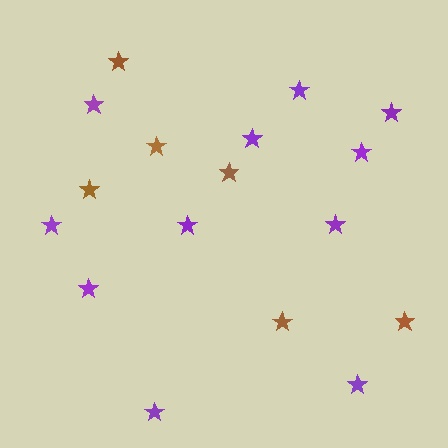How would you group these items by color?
There are 2 groups: one group of brown stars (6) and one group of purple stars (11).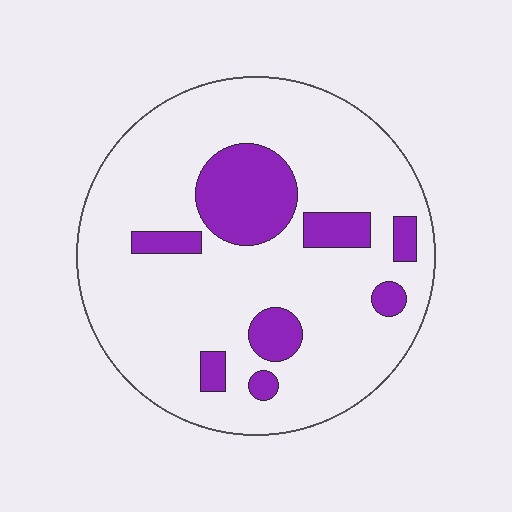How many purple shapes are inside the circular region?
8.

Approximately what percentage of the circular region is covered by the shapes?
Approximately 20%.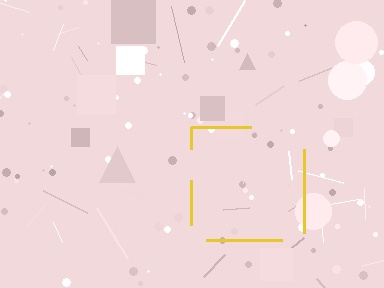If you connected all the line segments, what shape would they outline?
They would outline a square.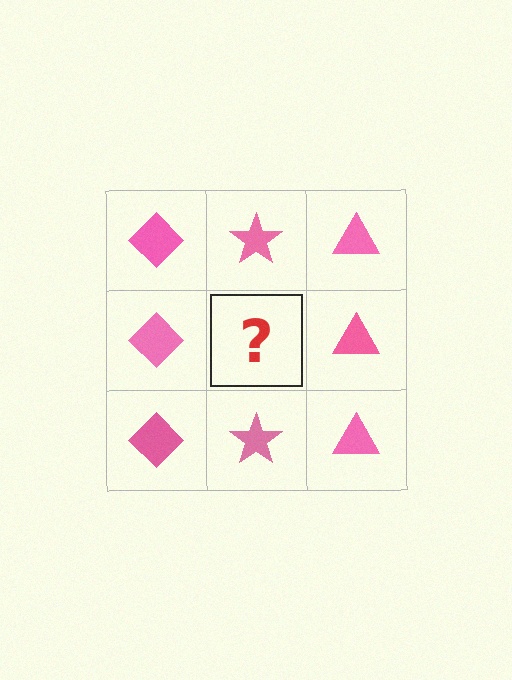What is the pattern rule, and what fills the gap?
The rule is that each column has a consistent shape. The gap should be filled with a pink star.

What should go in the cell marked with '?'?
The missing cell should contain a pink star.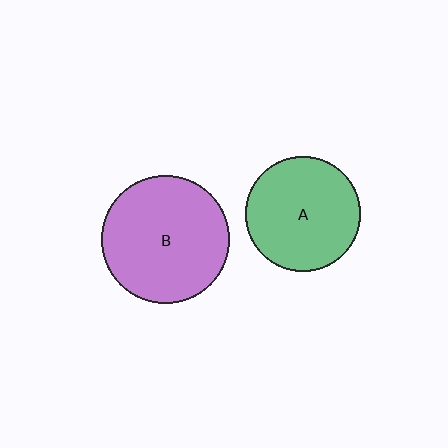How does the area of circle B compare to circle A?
Approximately 1.3 times.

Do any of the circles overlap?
No, none of the circles overlap.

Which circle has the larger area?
Circle B (purple).